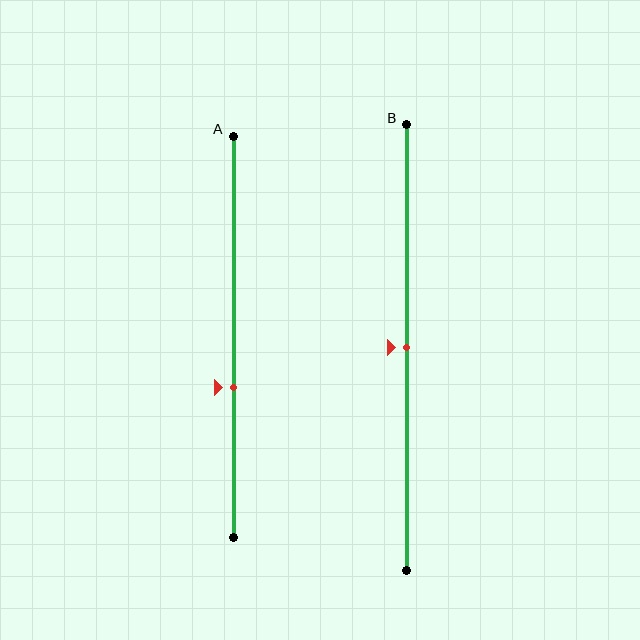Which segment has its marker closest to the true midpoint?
Segment B has its marker closest to the true midpoint.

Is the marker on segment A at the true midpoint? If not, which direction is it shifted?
No, the marker on segment A is shifted downward by about 13% of the segment length.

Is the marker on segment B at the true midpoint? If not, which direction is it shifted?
Yes, the marker on segment B is at the true midpoint.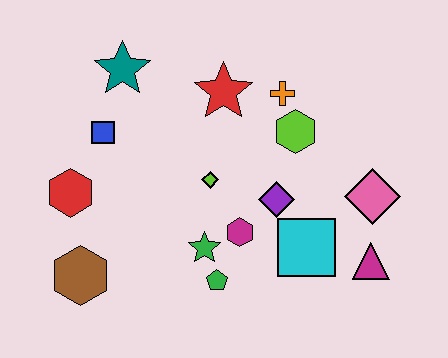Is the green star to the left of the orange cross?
Yes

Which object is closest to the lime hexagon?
The orange cross is closest to the lime hexagon.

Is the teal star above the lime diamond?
Yes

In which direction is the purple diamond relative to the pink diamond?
The purple diamond is to the left of the pink diamond.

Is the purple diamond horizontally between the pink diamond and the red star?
Yes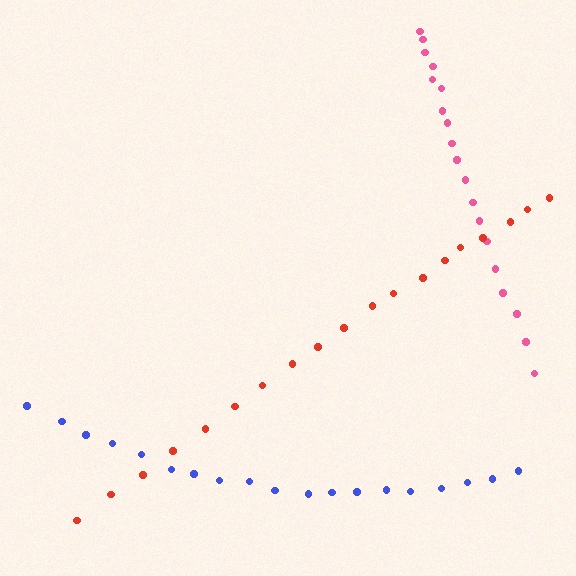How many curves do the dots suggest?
There are 3 distinct paths.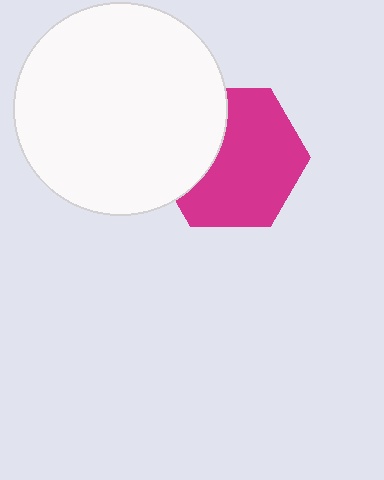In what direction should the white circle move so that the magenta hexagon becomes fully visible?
The white circle should move left. That is the shortest direction to clear the overlap and leave the magenta hexagon fully visible.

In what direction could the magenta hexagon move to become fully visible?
The magenta hexagon could move right. That would shift it out from behind the white circle entirely.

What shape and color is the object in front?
The object in front is a white circle.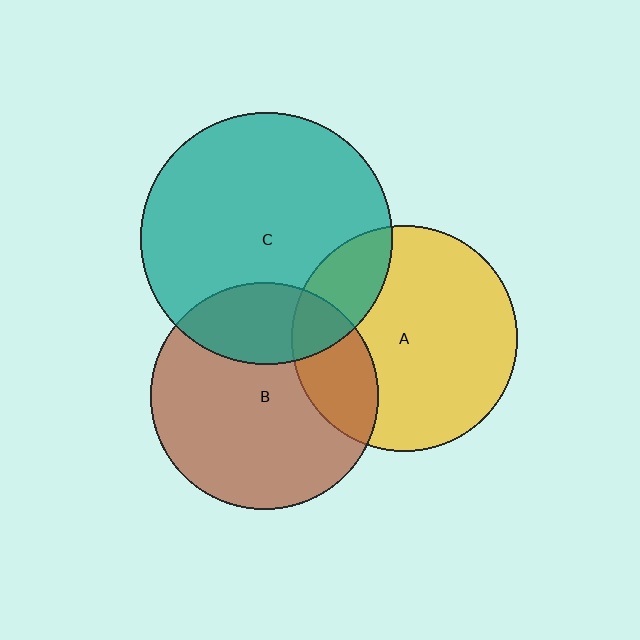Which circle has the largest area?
Circle C (teal).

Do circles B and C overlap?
Yes.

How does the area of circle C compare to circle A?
Approximately 1.2 times.